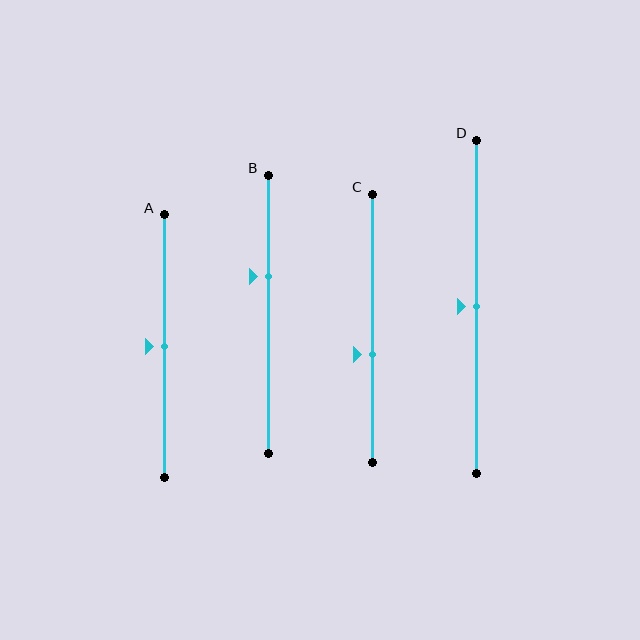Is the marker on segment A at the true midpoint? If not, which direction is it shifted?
Yes, the marker on segment A is at the true midpoint.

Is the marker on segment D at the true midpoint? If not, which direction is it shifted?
Yes, the marker on segment D is at the true midpoint.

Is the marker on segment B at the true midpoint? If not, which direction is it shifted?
No, the marker on segment B is shifted upward by about 14% of the segment length.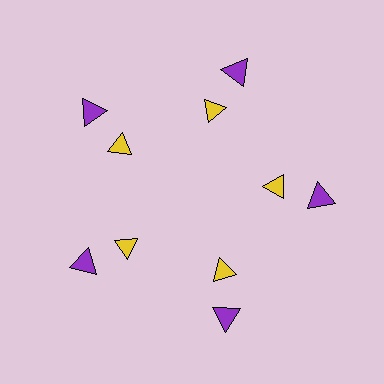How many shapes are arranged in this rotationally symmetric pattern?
There are 10 shapes, arranged in 5 groups of 2.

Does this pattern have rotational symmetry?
Yes, this pattern has 5-fold rotational symmetry. It looks the same after rotating 72 degrees around the center.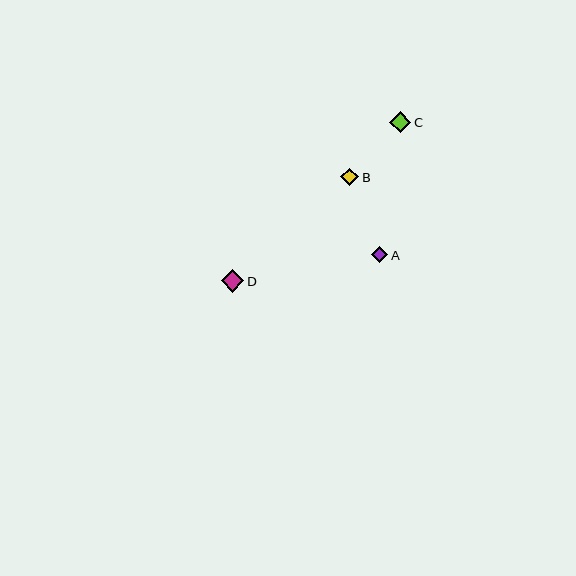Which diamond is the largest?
Diamond D is the largest with a size of approximately 23 pixels.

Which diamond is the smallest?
Diamond A is the smallest with a size of approximately 16 pixels.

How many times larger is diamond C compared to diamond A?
Diamond C is approximately 1.4 times the size of diamond A.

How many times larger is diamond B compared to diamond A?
Diamond B is approximately 1.1 times the size of diamond A.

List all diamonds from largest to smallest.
From largest to smallest: D, C, B, A.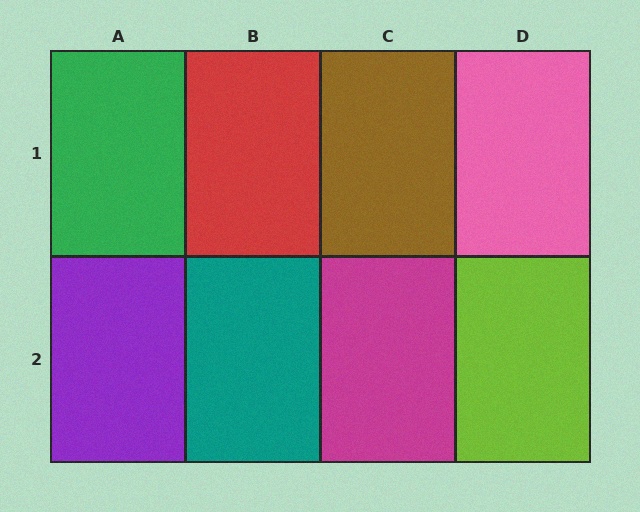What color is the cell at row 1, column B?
Red.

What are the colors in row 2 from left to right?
Purple, teal, magenta, lime.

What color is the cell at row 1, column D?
Pink.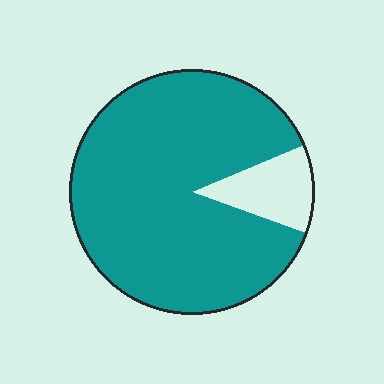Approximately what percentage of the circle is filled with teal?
Approximately 90%.